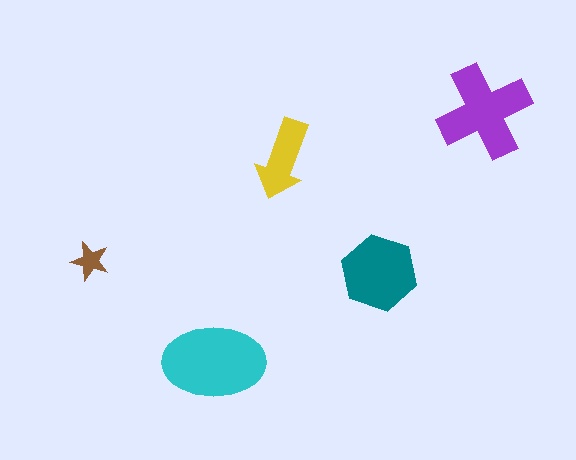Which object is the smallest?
The brown star.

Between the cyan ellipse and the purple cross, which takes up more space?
The cyan ellipse.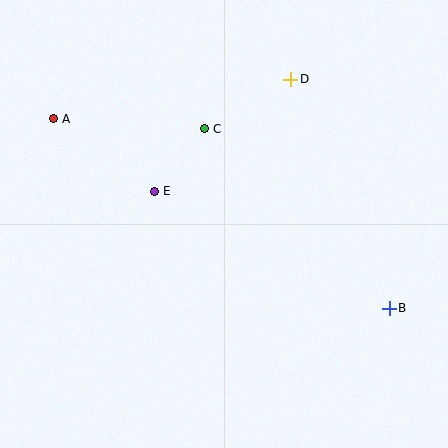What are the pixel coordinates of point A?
Point A is at (53, 119).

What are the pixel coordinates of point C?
Point C is at (204, 129).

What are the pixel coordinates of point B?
Point B is at (389, 308).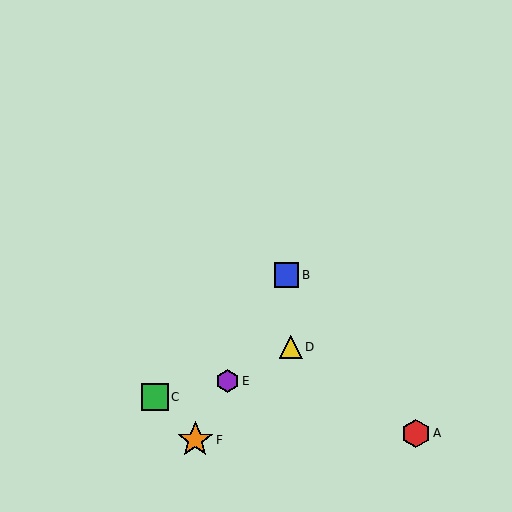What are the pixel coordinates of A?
Object A is at (416, 433).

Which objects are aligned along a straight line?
Objects B, E, F are aligned along a straight line.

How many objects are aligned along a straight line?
3 objects (B, E, F) are aligned along a straight line.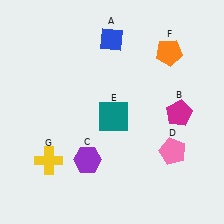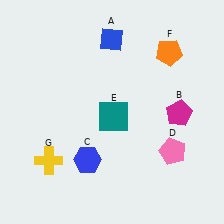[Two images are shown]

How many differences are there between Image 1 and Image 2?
There is 1 difference between the two images.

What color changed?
The hexagon (C) changed from purple in Image 1 to blue in Image 2.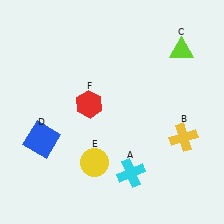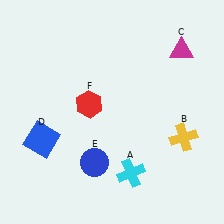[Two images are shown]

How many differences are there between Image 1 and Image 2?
There are 2 differences between the two images.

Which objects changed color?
C changed from lime to magenta. E changed from yellow to blue.